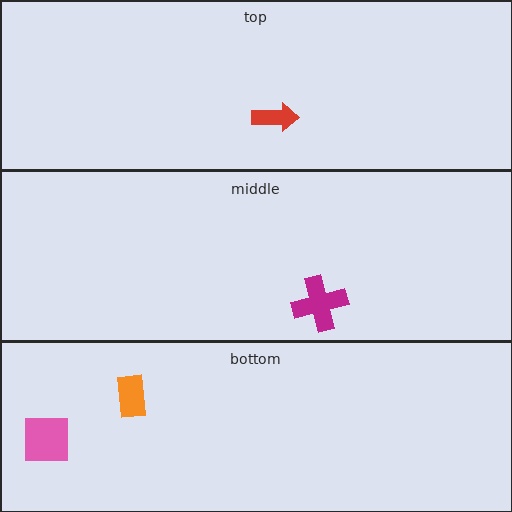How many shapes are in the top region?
1.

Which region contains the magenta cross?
The middle region.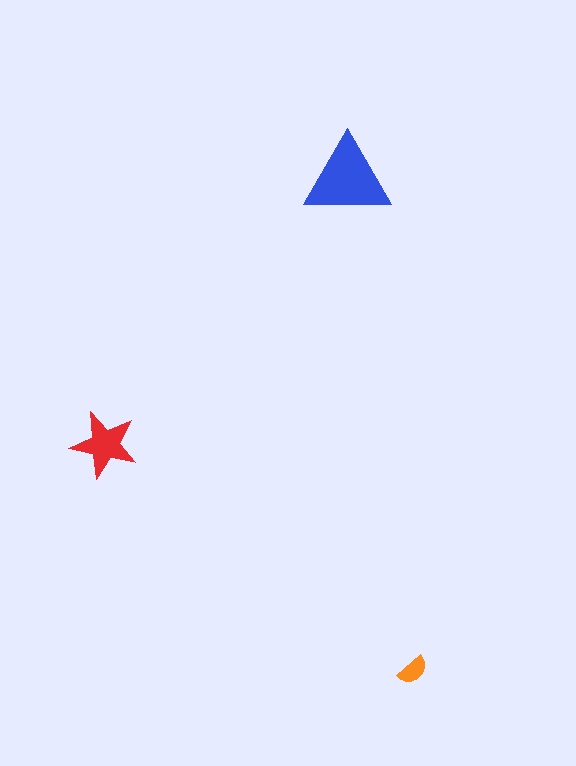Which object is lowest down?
The orange semicircle is bottommost.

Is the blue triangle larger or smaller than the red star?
Larger.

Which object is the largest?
The blue triangle.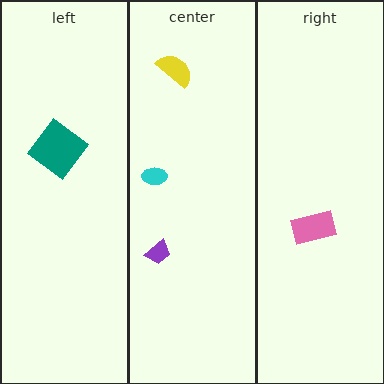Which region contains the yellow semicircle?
The center region.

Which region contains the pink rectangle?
The right region.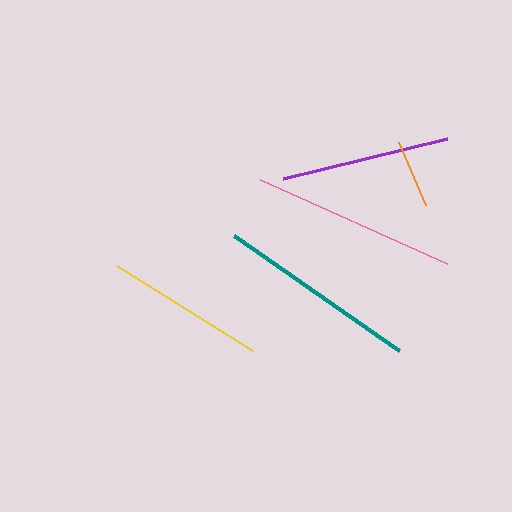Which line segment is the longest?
The pink line is the longest at approximately 205 pixels.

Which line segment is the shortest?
The orange line is the shortest at approximately 69 pixels.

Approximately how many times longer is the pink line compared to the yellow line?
The pink line is approximately 1.3 times the length of the yellow line.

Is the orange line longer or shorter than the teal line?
The teal line is longer than the orange line.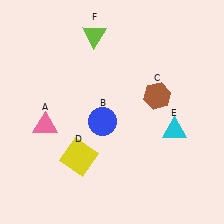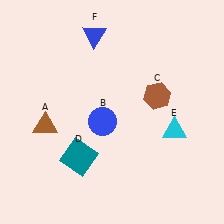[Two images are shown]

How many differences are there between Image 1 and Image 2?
There are 3 differences between the two images.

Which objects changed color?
A changed from pink to brown. D changed from yellow to teal. F changed from lime to blue.